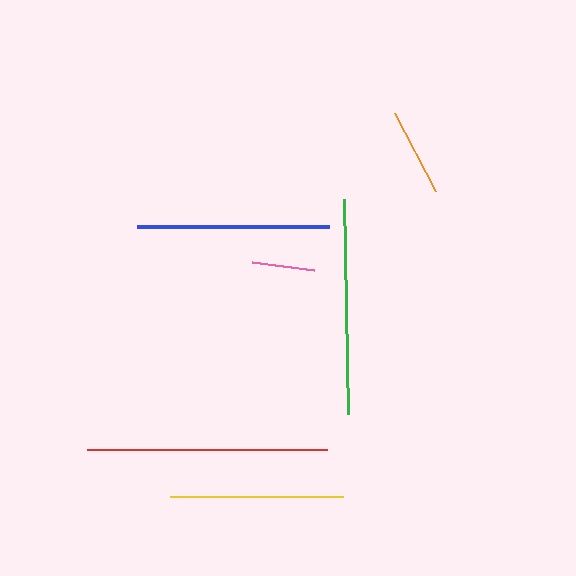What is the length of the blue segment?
The blue segment is approximately 192 pixels long.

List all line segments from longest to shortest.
From longest to shortest: red, green, blue, yellow, orange, pink.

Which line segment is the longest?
The red line is the longest at approximately 241 pixels.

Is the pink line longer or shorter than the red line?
The red line is longer than the pink line.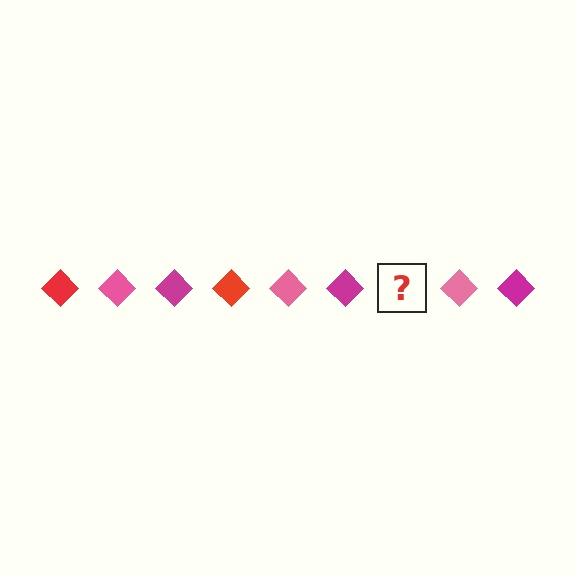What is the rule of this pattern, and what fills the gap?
The rule is that the pattern cycles through red, pink, magenta diamonds. The gap should be filled with a red diamond.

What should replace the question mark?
The question mark should be replaced with a red diamond.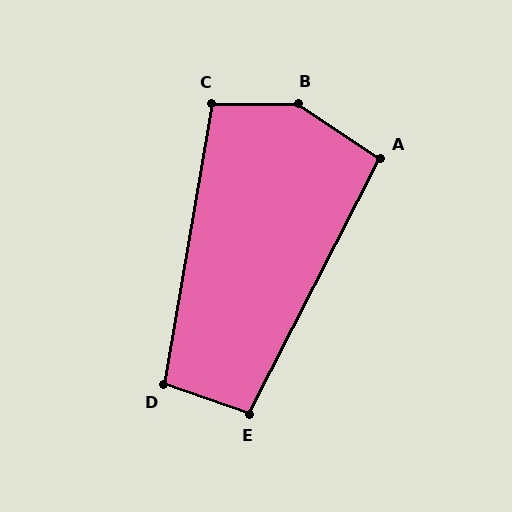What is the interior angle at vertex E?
Approximately 98 degrees (obtuse).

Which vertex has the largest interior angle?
B, at approximately 146 degrees.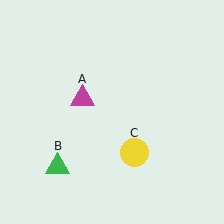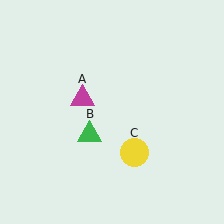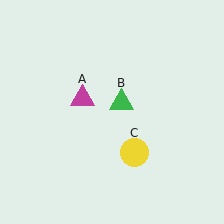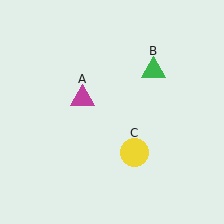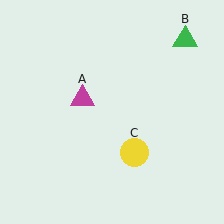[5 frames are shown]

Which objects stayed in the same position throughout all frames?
Magenta triangle (object A) and yellow circle (object C) remained stationary.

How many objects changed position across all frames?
1 object changed position: green triangle (object B).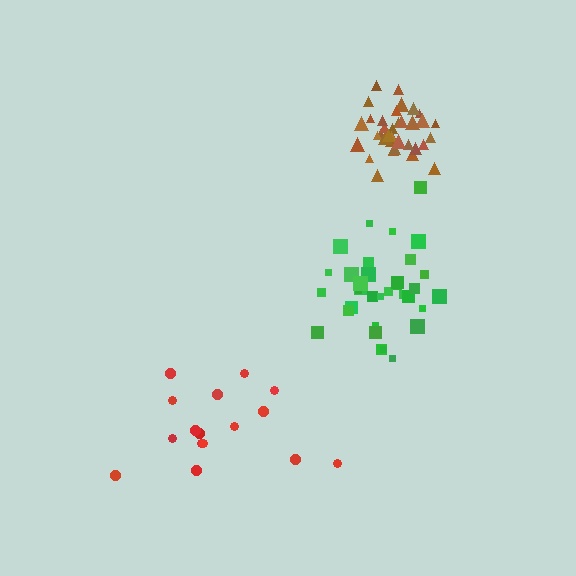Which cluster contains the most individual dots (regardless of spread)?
Brown (35).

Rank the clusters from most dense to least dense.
brown, green, red.